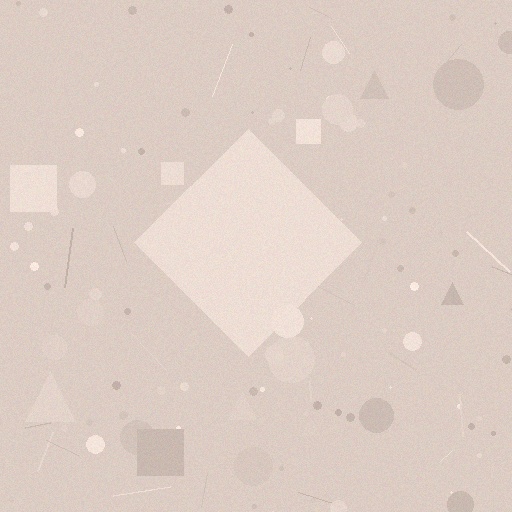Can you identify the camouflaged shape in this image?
The camouflaged shape is a diamond.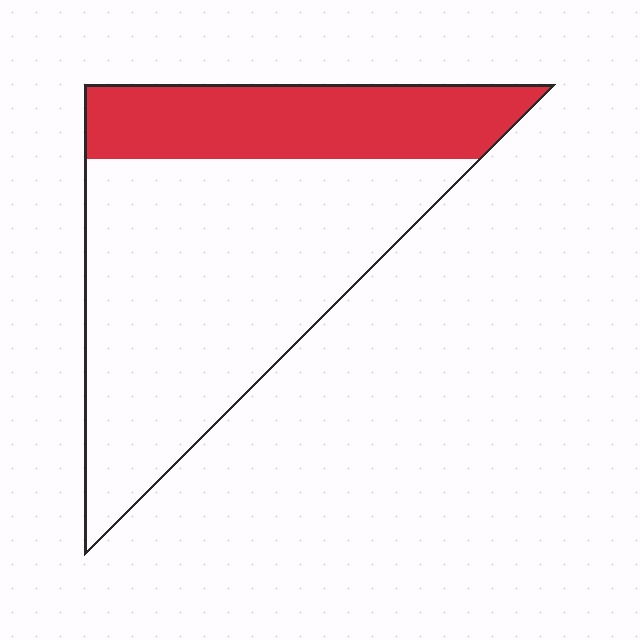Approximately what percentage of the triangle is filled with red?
Approximately 30%.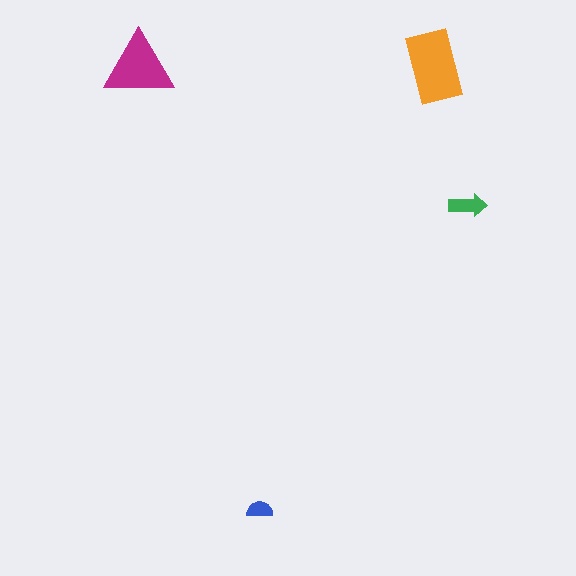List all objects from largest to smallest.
The orange rectangle, the magenta triangle, the green arrow, the blue semicircle.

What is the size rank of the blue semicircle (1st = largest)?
4th.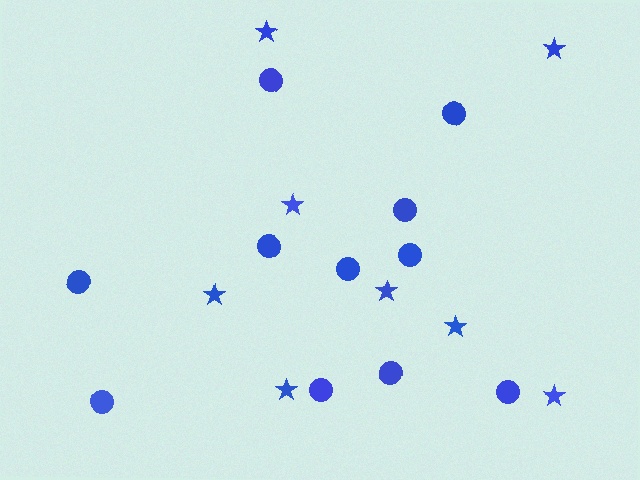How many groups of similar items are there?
There are 2 groups: one group of stars (8) and one group of circles (11).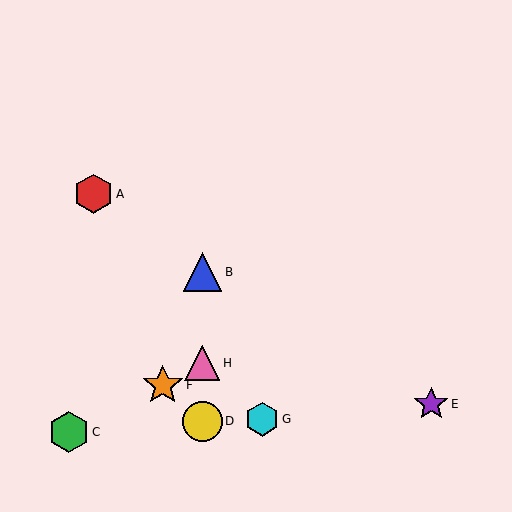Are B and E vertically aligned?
No, B is at x≈202 and E is at x≈431.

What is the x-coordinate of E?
Object E is at x≈431.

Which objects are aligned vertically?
Objects B, D, H are aligned vertically.